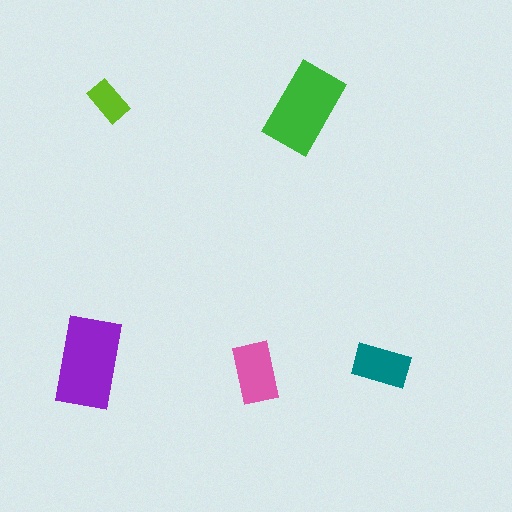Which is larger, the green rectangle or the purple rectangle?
The purple one.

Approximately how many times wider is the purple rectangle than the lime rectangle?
About 2 times wider.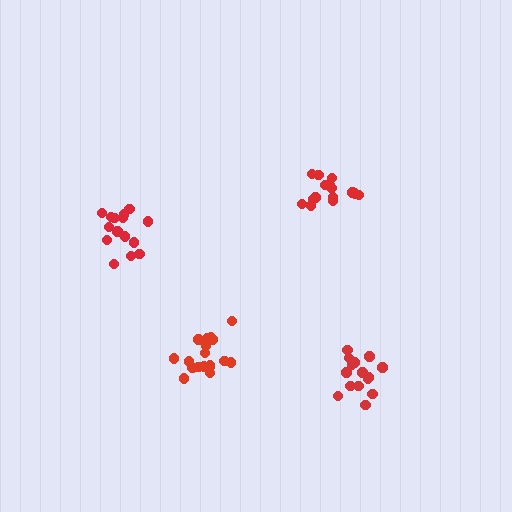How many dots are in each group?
Group 1: 15 dots, Group 2: 15 dots, Group 3: 15 dots, Group 4: 18 dots (63 total).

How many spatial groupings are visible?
There are 4 spatial groupings.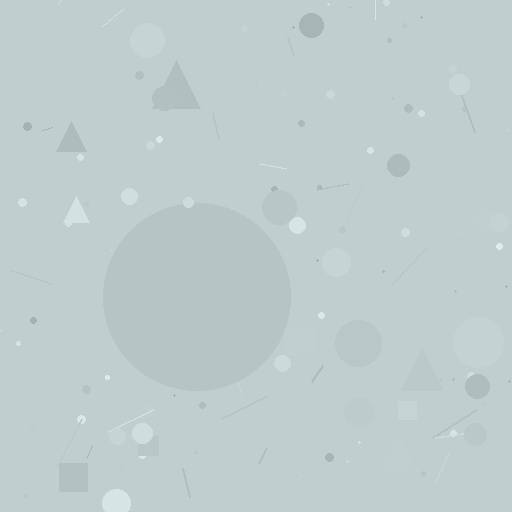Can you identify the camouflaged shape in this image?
The camouflaged shape is a circle.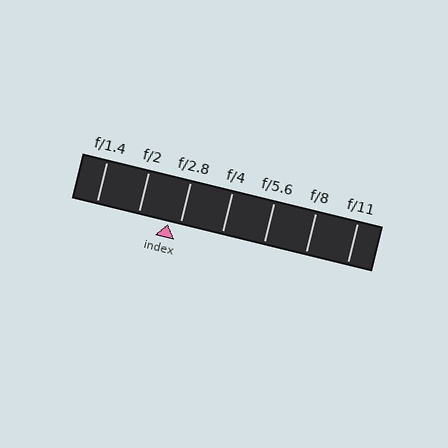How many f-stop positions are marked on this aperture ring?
There are 7 f-stop positions marked.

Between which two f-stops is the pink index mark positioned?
The index mark is between f/2 and f/2.8.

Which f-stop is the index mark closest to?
The index mark is closest to f/2.8.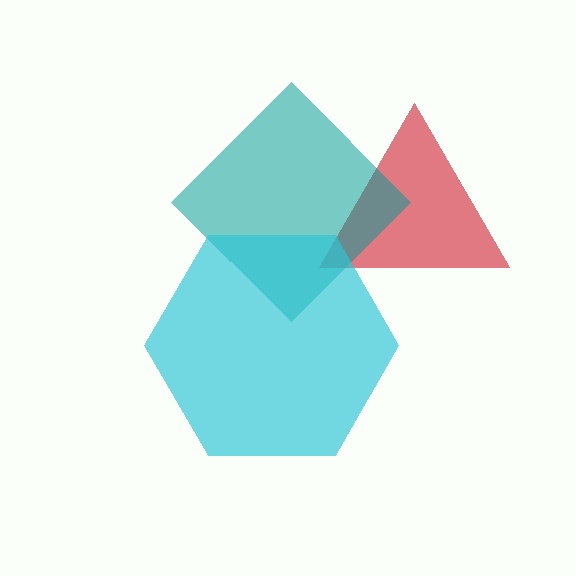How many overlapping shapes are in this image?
There are 3 overlapping shapes in the image.